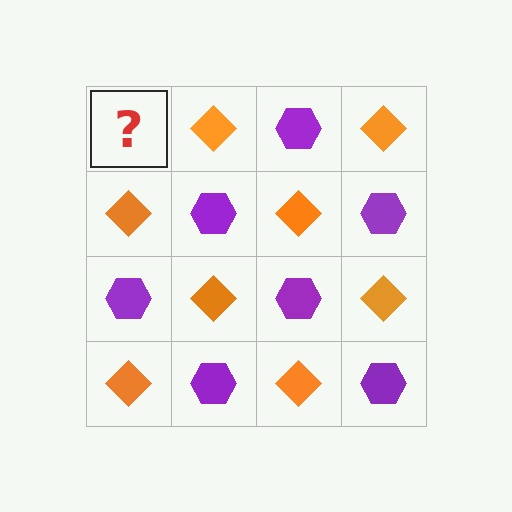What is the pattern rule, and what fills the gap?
The rule is that it alternates purple hexagon and orange diamond in a checkerboard pattern. The gap should be filled with a purple hexagon.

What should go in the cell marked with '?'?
The missing cell should contain a purple hexagon.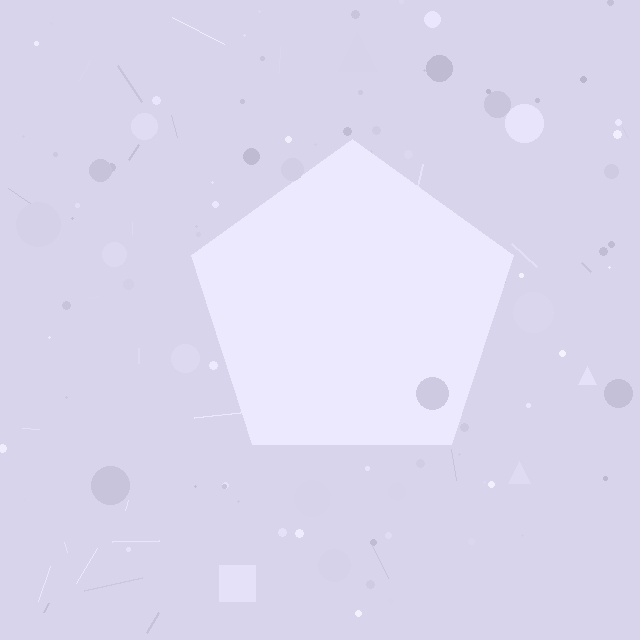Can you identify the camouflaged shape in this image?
The camouflaged shape is a pentagon.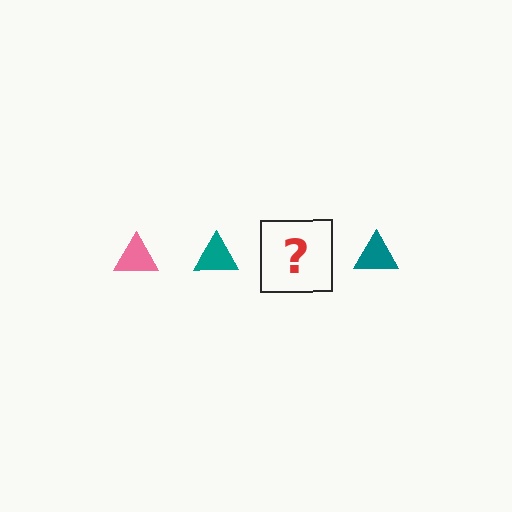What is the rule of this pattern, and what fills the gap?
The rule is that the pattern cycles through pink, teal triangles. The gap should be filled with a pink triangle.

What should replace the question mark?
The question mark should be replaced with a pink triangle.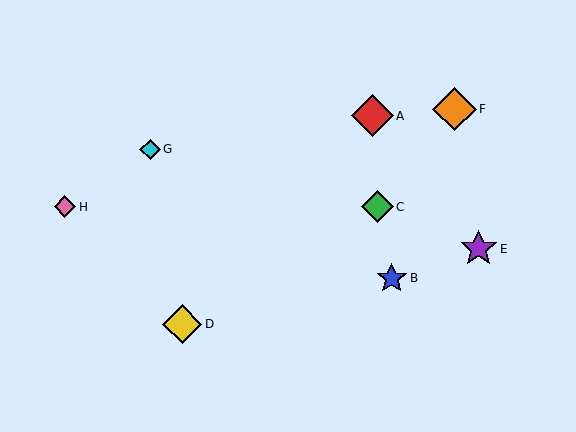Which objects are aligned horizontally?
Objects C, H are aligned horizontally.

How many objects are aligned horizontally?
2 objects (C, H) are aligned horizontally.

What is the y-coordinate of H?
Object H is at y≈207.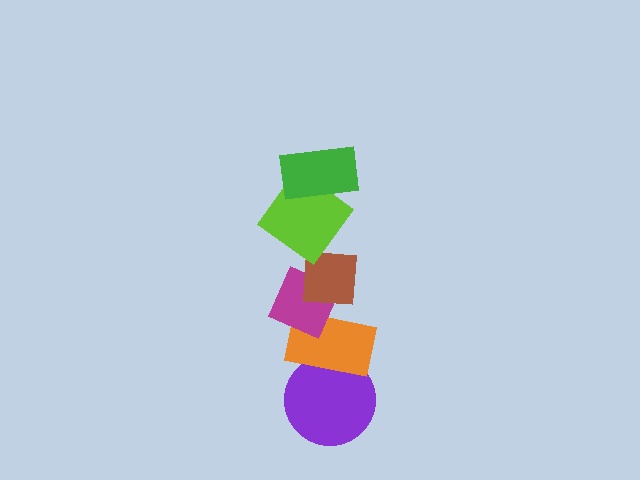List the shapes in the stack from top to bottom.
From top to bottom: the green rectangle, the lime diamond, the brown square, the magenta diamond, the orange rectangle, the purple circle.